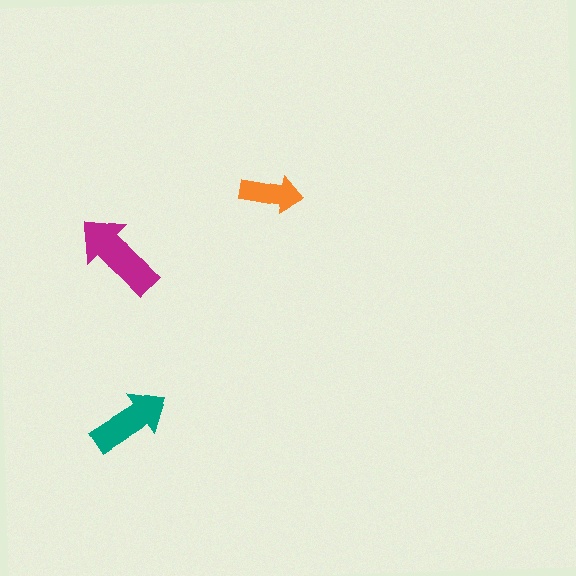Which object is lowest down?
The teal arrow is bottommost.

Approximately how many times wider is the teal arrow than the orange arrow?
About 1.5 times wider.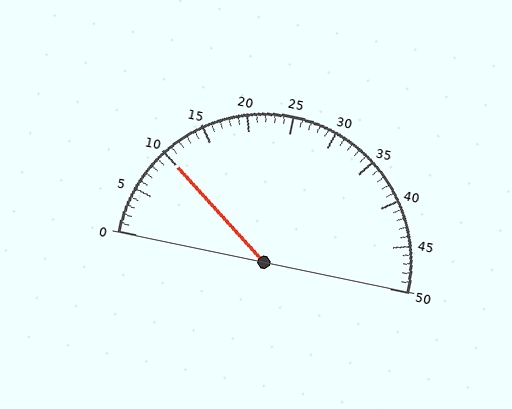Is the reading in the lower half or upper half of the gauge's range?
The reading is in the lower half of the range (0 to 50).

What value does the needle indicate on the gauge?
The needle indicates approximately 10.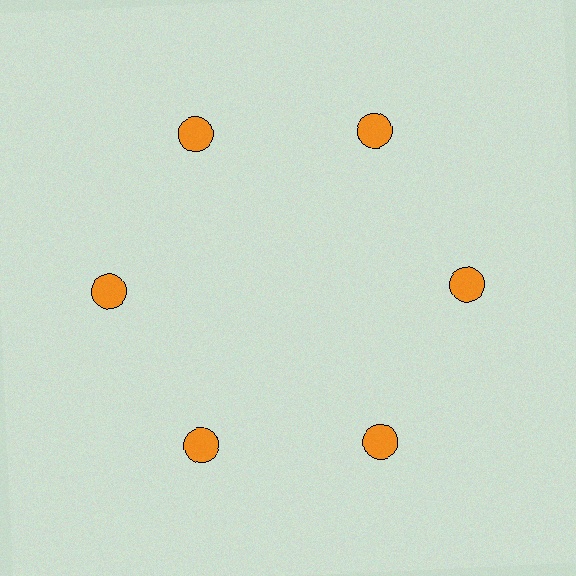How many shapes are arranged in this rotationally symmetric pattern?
There are 6 shapes, arranged in 6 groups of 1.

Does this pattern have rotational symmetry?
Yes, this pattern has 6-fold rotational symmetry. It looks the same after rotating 60 degrees around the center.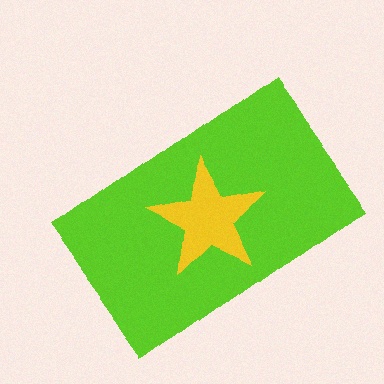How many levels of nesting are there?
2.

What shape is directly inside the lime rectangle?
The yellow star.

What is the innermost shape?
The yellow star.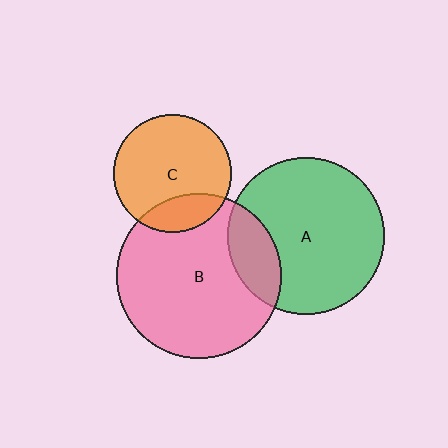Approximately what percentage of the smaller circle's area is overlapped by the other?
Approximately 20%.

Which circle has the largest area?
Circle B (pink).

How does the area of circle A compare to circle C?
Approximately 1.8 times.